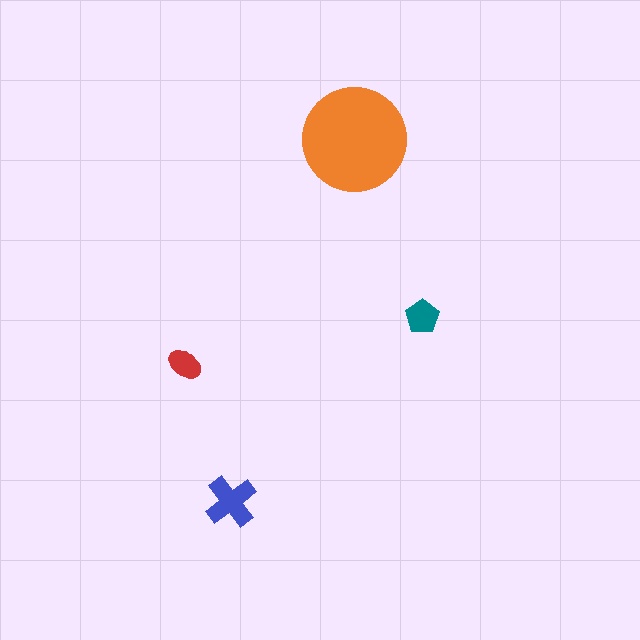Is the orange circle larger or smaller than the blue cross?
Larger.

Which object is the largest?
The orange circle.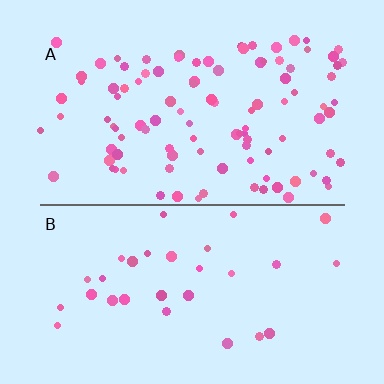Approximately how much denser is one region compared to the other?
Approximately 3.3× — region A over region B.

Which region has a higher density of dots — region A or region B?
A (the top).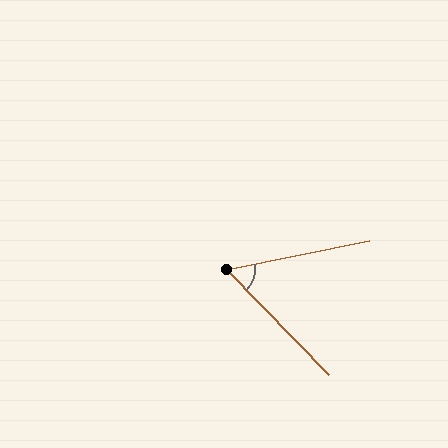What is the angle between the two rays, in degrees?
Approximately 57 degrees.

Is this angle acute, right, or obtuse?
It is acute.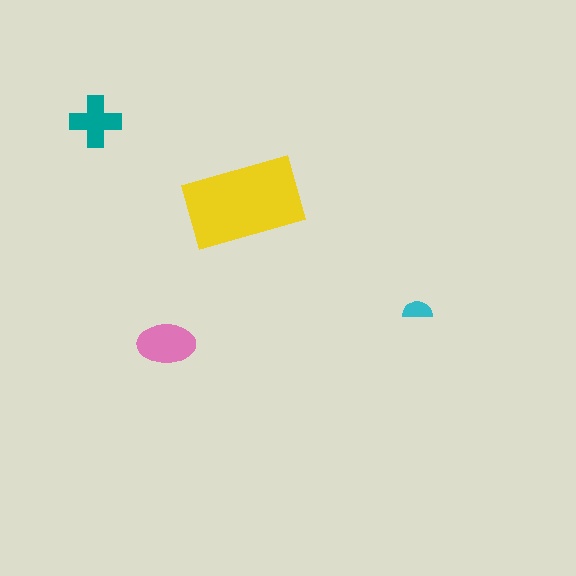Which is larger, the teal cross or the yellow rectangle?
The yellow rectangle.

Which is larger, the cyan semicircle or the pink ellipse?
The pink ellipse.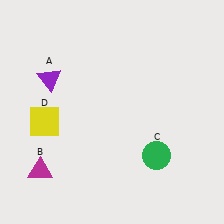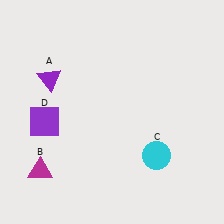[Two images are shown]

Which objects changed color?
C changed from green to cyan. D changed from yellow to purple.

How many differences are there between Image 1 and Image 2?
There are 2 differences between the two images.